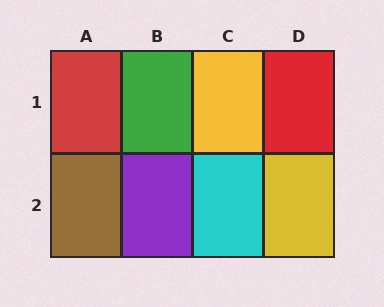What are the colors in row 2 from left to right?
Brown, purple, cyan, yellow.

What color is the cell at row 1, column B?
Green.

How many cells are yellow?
2 cells are yellow.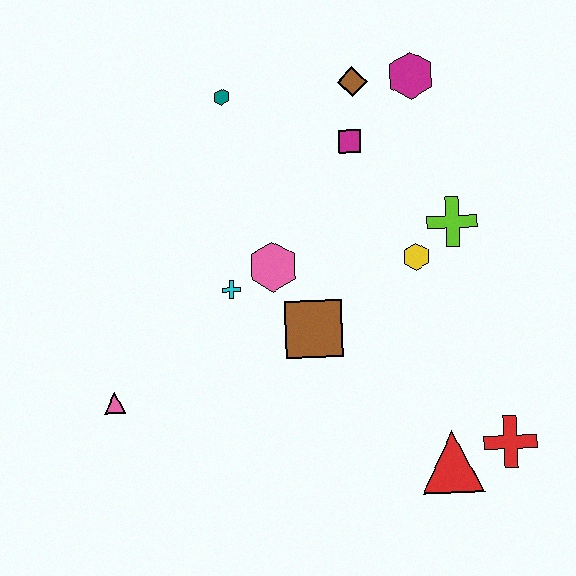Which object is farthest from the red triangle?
The teal hexagon is farthest from the red triangle.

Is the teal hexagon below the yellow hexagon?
No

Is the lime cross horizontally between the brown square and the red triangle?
No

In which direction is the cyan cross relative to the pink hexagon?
The cyan cross is to the left of the pink hexagon.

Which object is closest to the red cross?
The red triangle is closest to the red cross.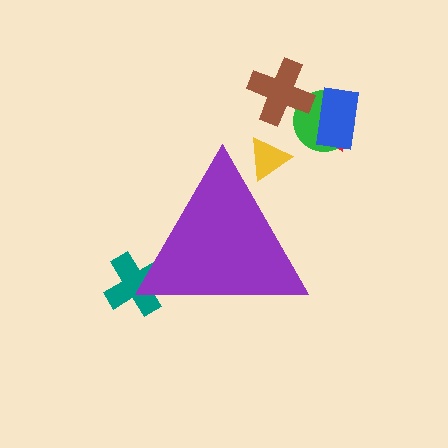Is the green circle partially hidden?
No, the green circle is fully visible.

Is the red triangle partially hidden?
No, the red triangle is fully visible.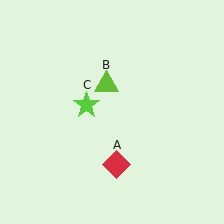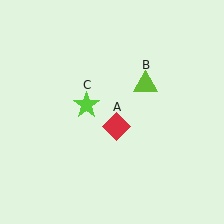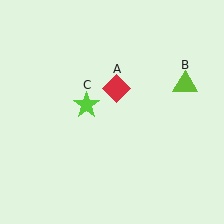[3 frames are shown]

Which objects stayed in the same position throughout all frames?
Lime star (object C) remained stationary.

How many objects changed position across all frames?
2 objects changed position: red diamond (object A), lime triangle (object B).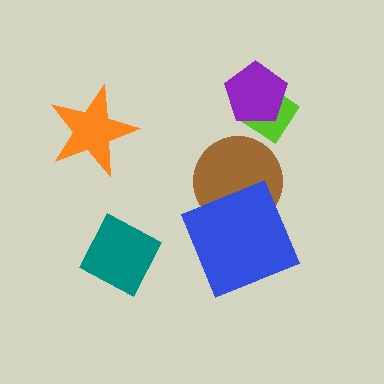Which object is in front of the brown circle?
The blue square is in front of the brown circle.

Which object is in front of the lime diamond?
The purple pentagon is in front of the lime diamond.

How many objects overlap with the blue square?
1 object overlaps with the blue square.